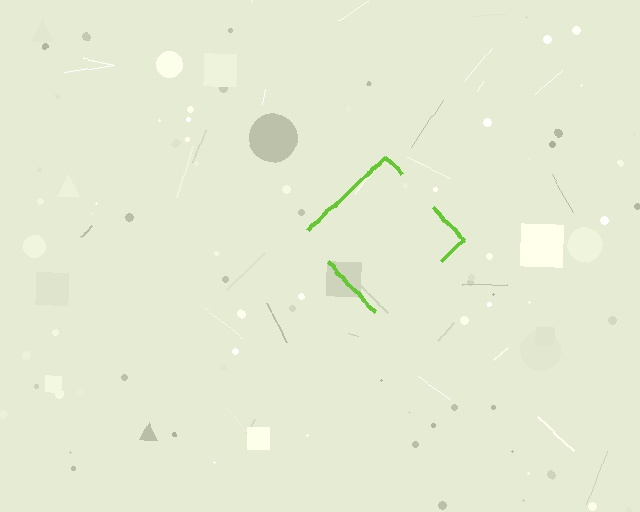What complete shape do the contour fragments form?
The contour fragments form a diamond.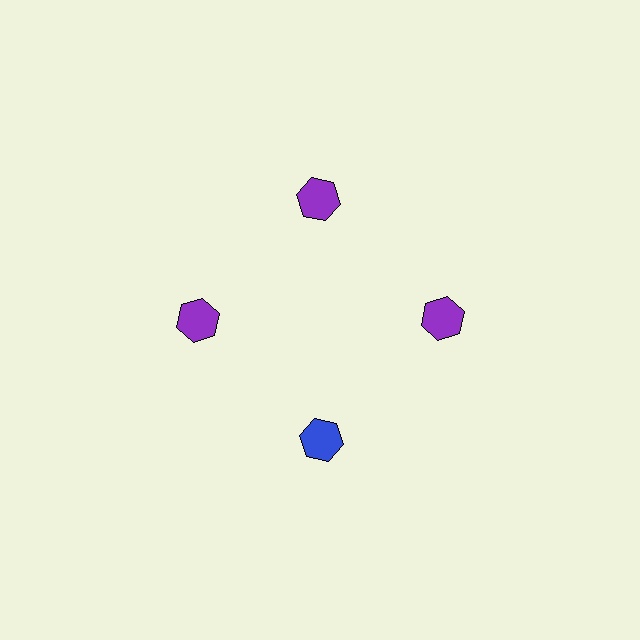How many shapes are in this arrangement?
There are 4 shapes arranged in a ring pattern.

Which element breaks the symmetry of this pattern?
The blue hexagon at roughly the 6 o'clock position breaks the symmetry. All other shapes are purple hexagons.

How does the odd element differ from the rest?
It has a different color: blue instead of purple.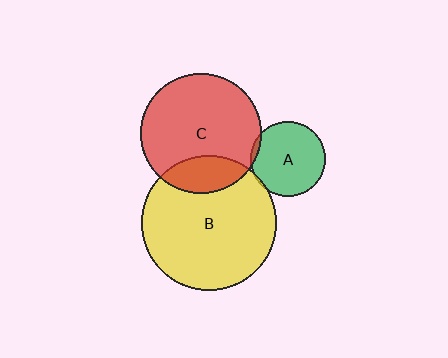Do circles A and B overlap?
Yes.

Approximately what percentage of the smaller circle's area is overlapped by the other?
Approximately 5%.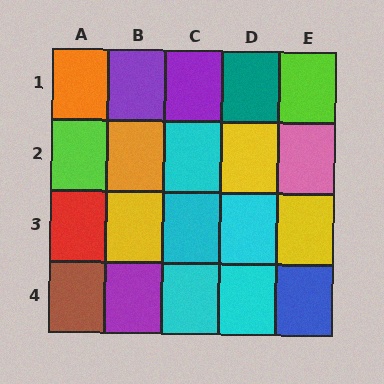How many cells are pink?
1 cell is pink.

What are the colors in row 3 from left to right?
Red, yellow, cyan, cyan, yellow.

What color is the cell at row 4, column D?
Cyan.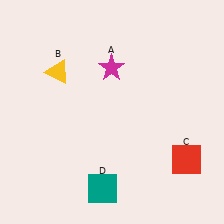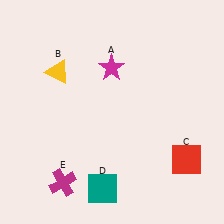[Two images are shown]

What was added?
A magenta cross (E) was added in Image 2.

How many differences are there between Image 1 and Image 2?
There is 1 difference between the two images.